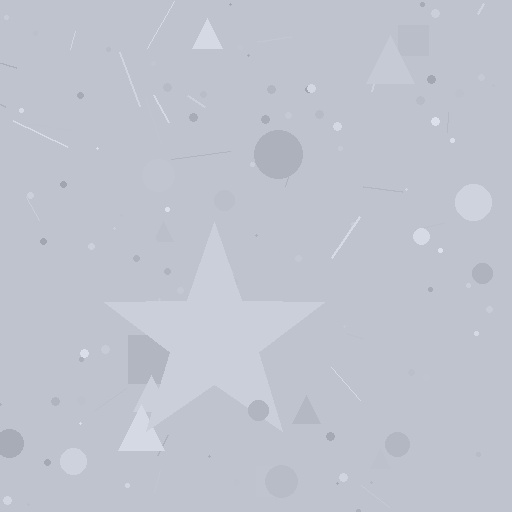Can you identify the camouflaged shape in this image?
The camouflaged shape is a star.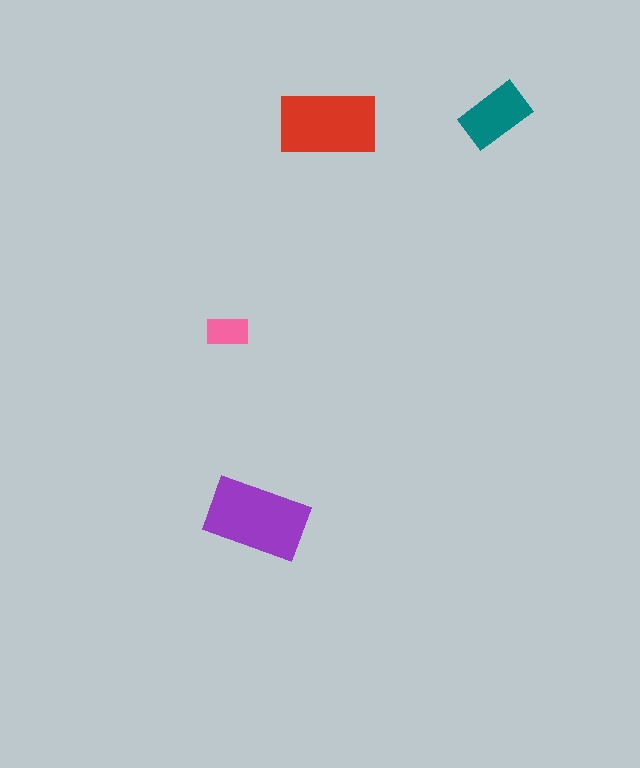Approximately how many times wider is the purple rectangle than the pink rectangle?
About 2.5 times wider.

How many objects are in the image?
There are 4 objects in the image.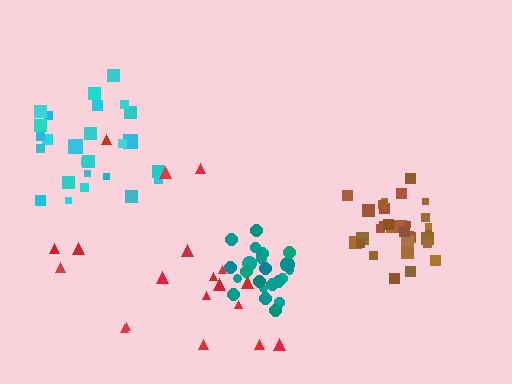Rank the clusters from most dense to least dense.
brown, teal, cyan, red.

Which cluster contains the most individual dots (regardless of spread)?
Brown (32).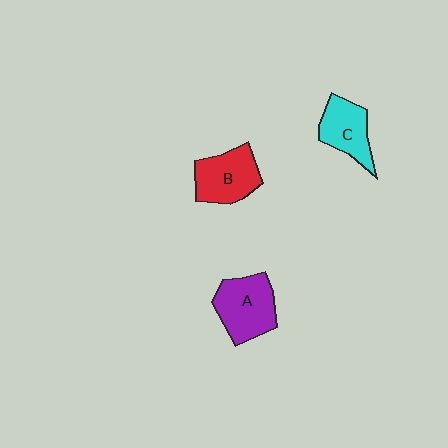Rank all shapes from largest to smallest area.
From largest to smallest: A (purple), B (red), C (cyan).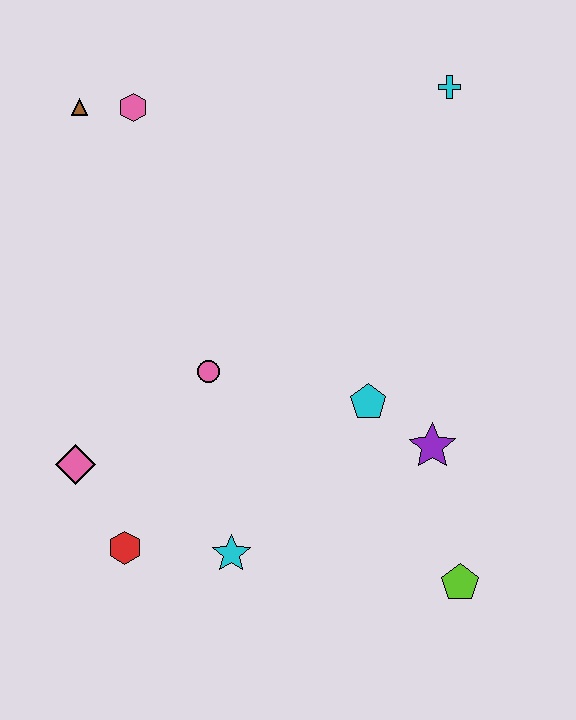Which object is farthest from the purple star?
The brown triangle is farthest from the purple star.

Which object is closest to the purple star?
The cyan pentagon is closest to the purple star.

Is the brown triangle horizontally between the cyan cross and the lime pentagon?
No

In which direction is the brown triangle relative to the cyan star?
The brown triangle is above the cyan star.